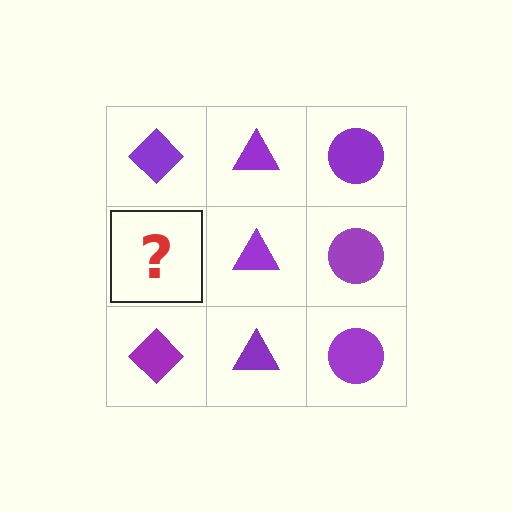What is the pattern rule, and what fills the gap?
The rule is that each column has a consistent shape. The gap should be filled with a purple diamond.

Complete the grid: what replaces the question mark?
The question mark should be replaced with a purple diamond.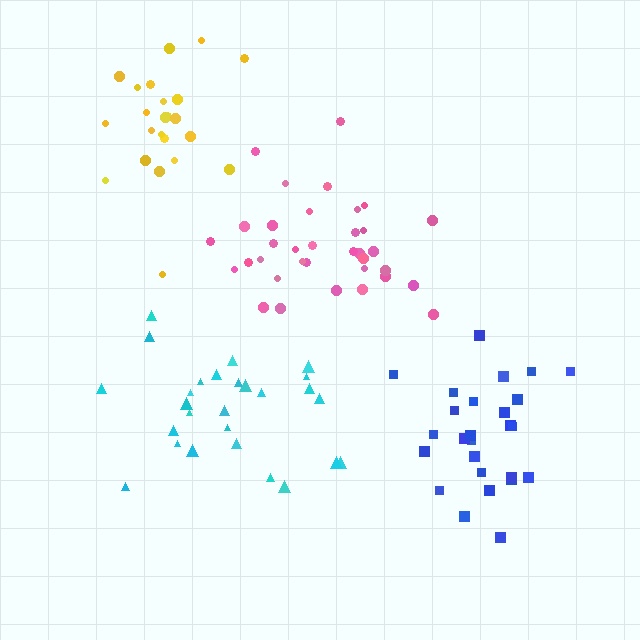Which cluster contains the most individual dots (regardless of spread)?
Pink (35).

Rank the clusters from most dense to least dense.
pink, cyan, blue, yellow.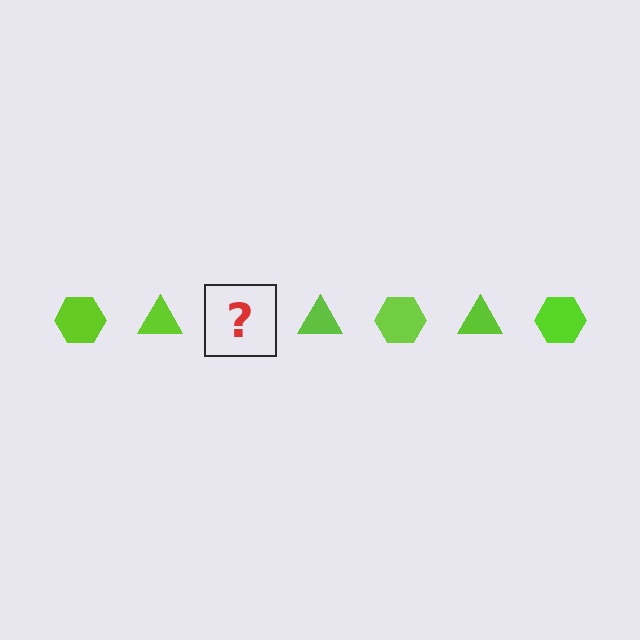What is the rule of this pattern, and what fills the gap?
The rule is that the pattern cycles through hexagon, triangle shapes in lime. The gap should be filled with a lime hexagon.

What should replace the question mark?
The question mark should be replaced with a lime hexagon.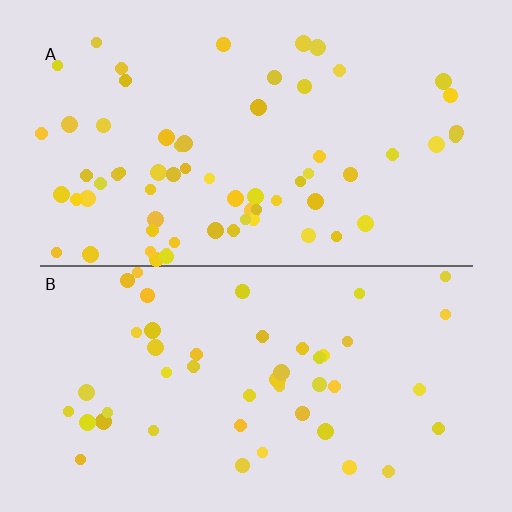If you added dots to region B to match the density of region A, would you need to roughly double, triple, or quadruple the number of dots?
Approximately double.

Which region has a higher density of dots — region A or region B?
A (the top).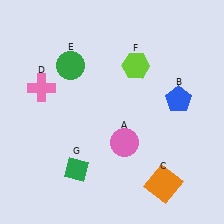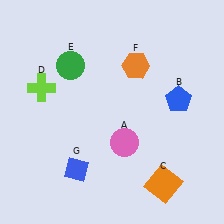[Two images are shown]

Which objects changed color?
D changed from pink to lime. F changed from lime to orange. G changed from green to blue.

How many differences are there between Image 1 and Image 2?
There are 3 differences between the two images.